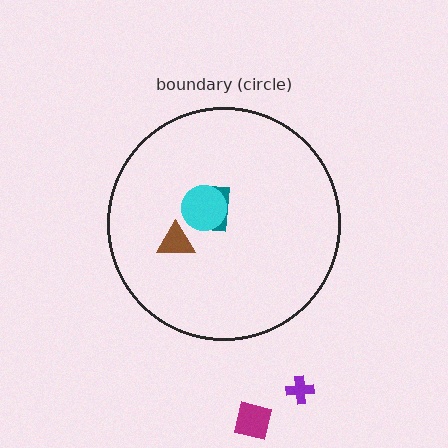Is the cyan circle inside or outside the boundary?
Inside.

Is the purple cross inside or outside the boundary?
Outside.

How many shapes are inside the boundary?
3 inside, 2 outside.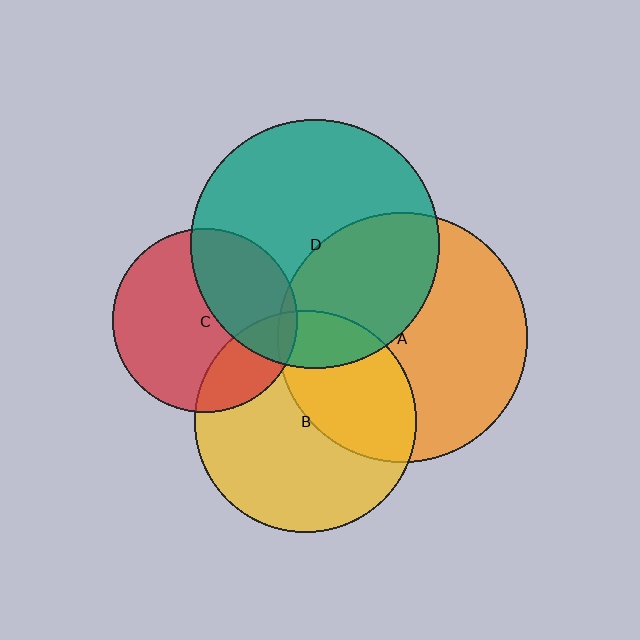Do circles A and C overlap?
Yes.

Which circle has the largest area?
Circle A (orange).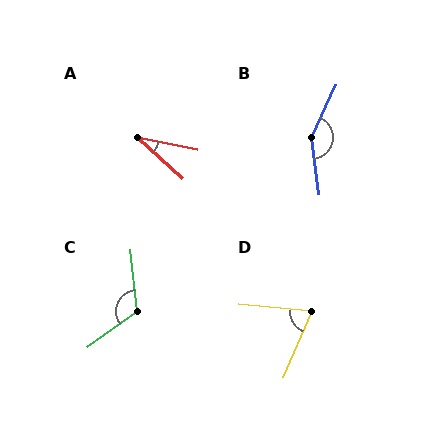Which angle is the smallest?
A, at approximately 30 degrees.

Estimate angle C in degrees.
Approximately 120 degrees.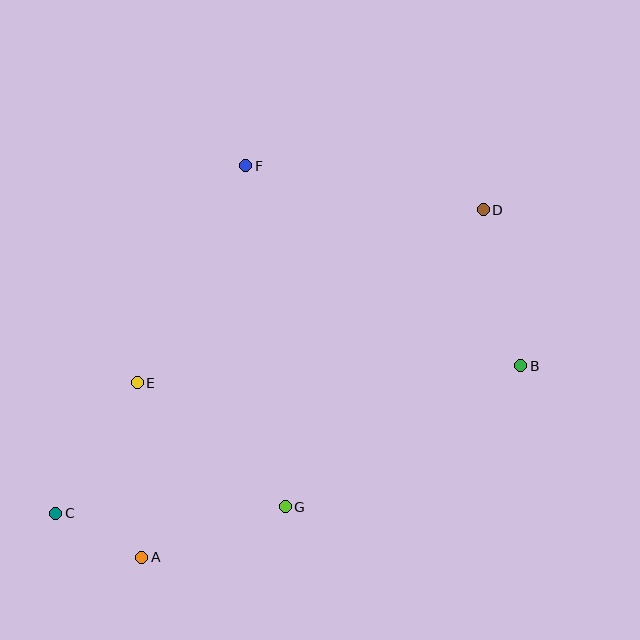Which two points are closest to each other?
Points A and C are closest to each other.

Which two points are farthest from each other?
Points C and D are farthest from each other.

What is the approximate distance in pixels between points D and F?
The distance between D and F is approximately 242 pixels.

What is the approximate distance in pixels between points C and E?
The distance between C and E is approximately 154 pixels.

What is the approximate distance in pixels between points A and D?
The distance between A and D is approximately 487 pixels.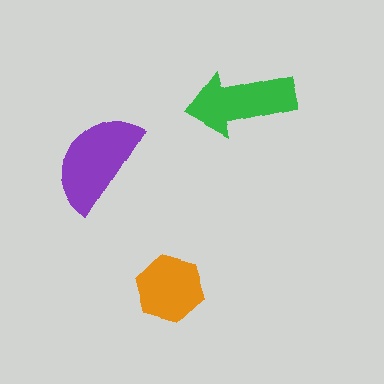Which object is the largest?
The purple semicircle.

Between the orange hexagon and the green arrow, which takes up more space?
The green arrow.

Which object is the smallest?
The orange hexagon.